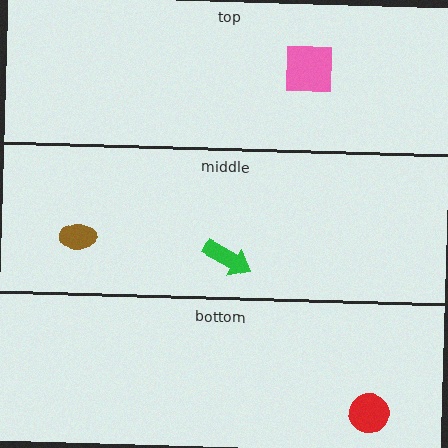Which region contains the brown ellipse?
The middle region.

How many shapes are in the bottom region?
1.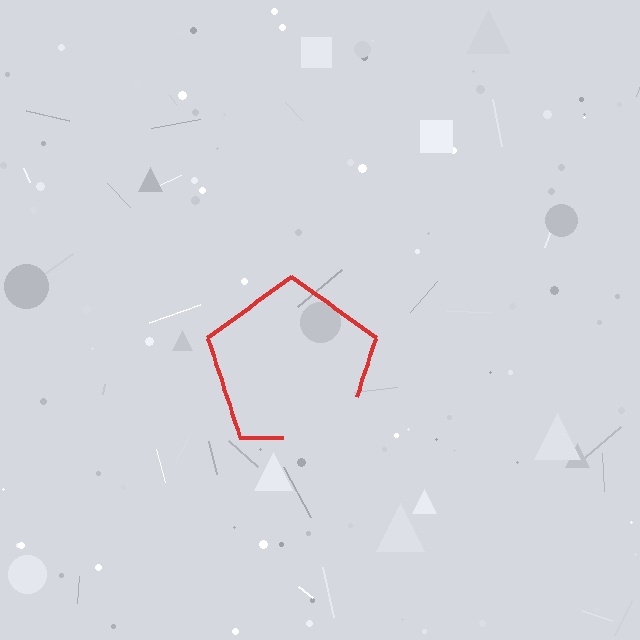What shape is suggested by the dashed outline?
The dashed outline suggests a pentagon.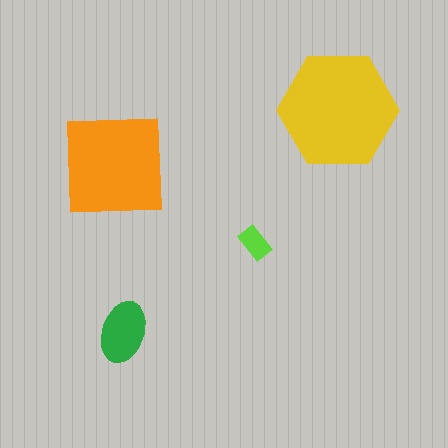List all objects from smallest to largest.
The lime rectangle, the green ellipse, the orange square, the yellow hexagon.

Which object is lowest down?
The green ellipse is bottommost.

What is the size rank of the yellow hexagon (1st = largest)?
1st.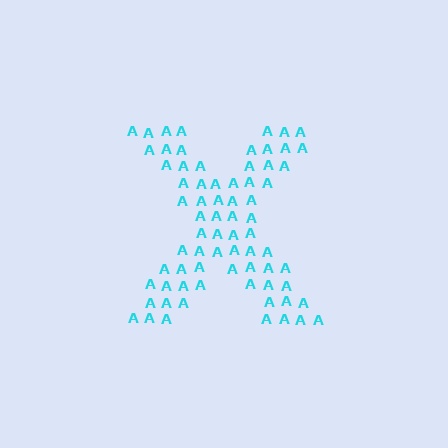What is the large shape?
The large shape is the letter X.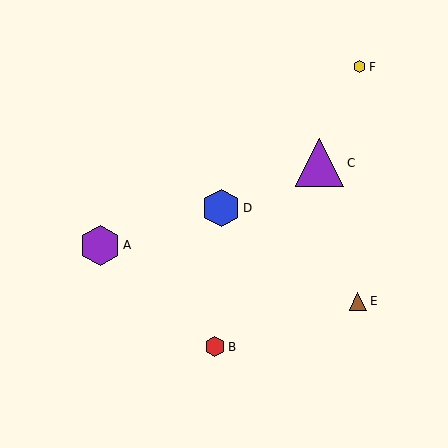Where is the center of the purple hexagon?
The center of the purple hexagon is at (100, 245).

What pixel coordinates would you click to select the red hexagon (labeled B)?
Click at (215, 347) to select the red hexagon B.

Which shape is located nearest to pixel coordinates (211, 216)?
The blue hexagon (labeled D) at (221, 208) is nearest to that location.